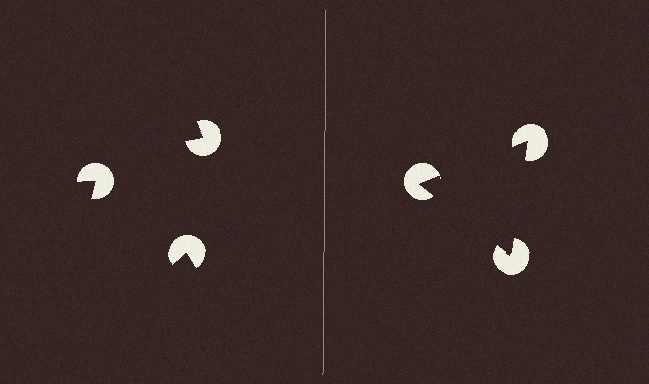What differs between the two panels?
The pac-man discs are positioned identically on both sides; only the wedge orientations differ. On the right they align to a triangle; on the left they are misaligned.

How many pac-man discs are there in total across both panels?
6 — 3 on each side.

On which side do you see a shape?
An illusory triangle appears on the right side. On the left side the wedge cuts are rotated, so no coherent shape forms.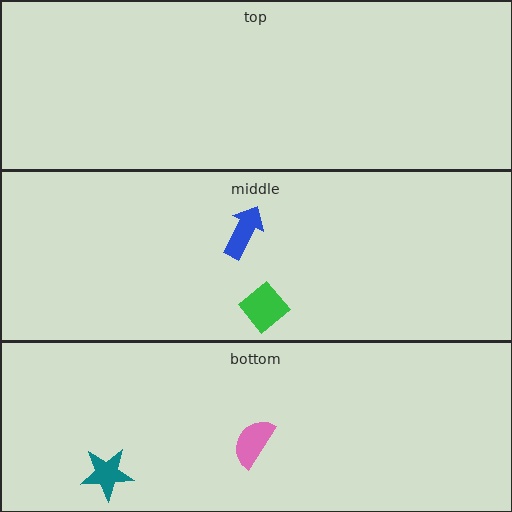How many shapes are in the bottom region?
2.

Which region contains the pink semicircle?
The bottom region.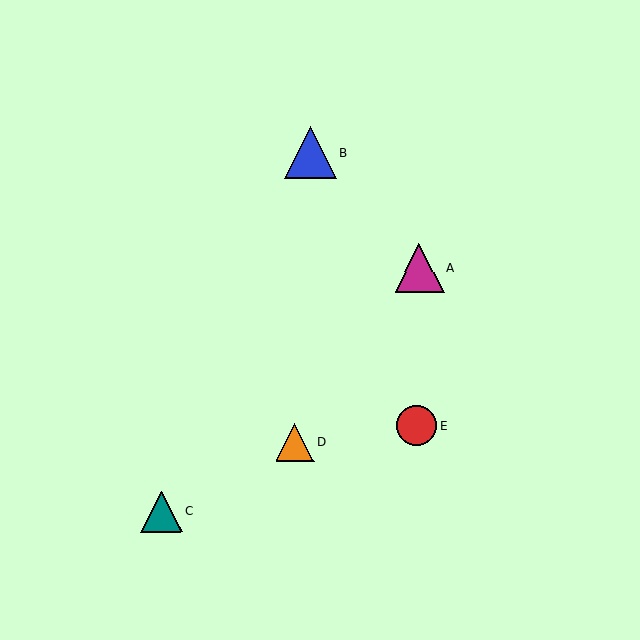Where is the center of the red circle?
The center of the red circle is at (417, 426).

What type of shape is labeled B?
Shape B is a blue triangle.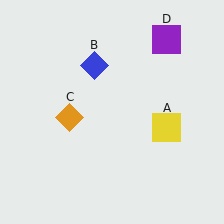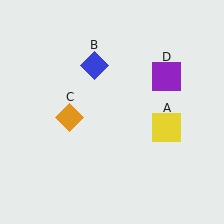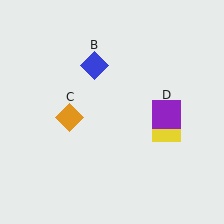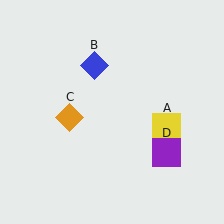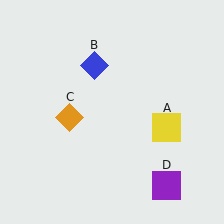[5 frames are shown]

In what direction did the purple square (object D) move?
The purple square (object D) moved down.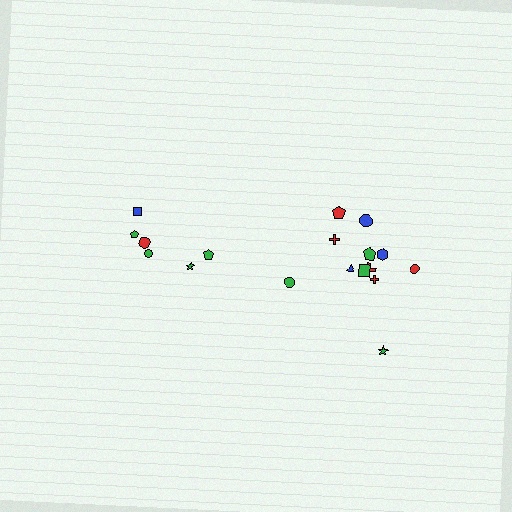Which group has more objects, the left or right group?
The right group.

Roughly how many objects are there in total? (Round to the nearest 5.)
Roughly 20 objects in total.